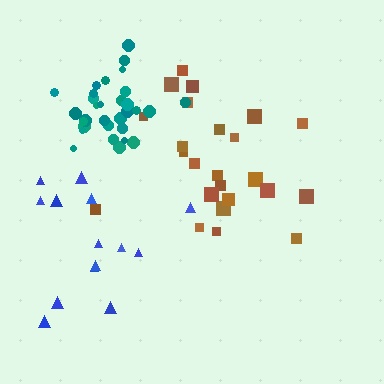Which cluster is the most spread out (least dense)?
Blue.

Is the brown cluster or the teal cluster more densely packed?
Teal.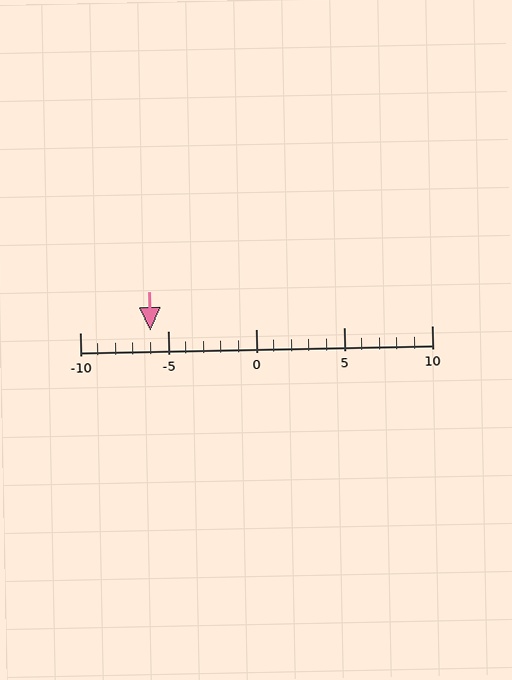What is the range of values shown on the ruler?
The ruler shows values from -10 to 10.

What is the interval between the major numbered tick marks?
The major tick marks are spaced 5 units apart.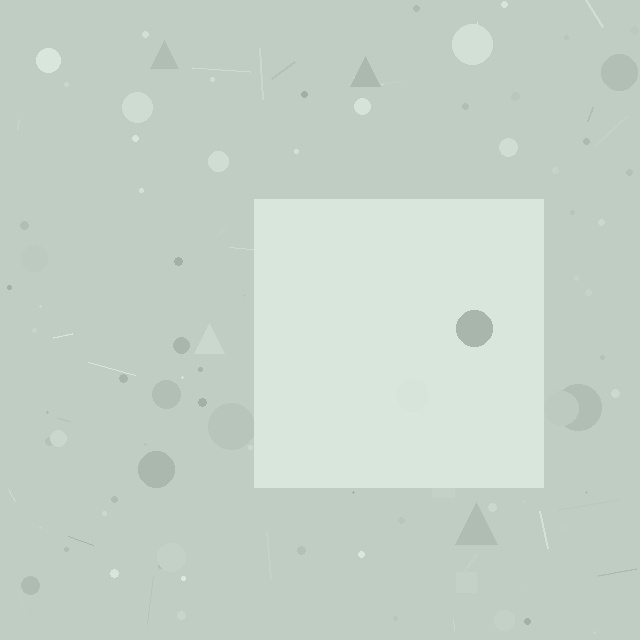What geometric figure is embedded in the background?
A square is embedded in the background.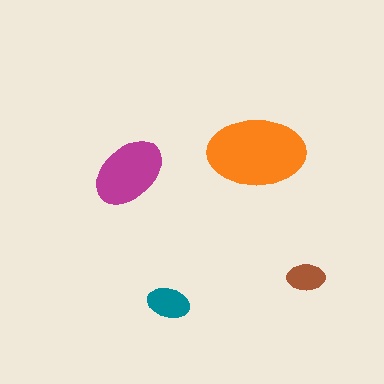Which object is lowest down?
The teal ellipse is bottommost.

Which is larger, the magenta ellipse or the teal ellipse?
The magenta one.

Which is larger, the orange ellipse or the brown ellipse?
The orange one.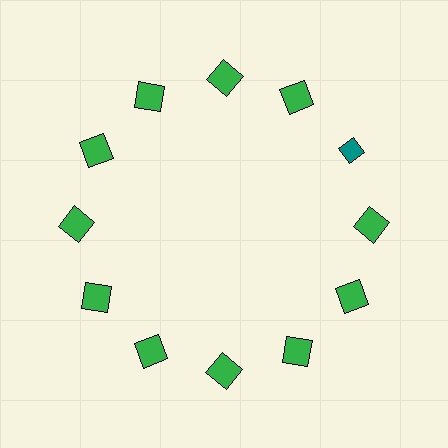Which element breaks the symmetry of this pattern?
The teal diamond at roughly the 2 o'clock position breaks the symmetry. All other shapes are green squares.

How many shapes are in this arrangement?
There are 12 shapes arranged in a ring pattern.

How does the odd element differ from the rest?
It differs in both color (teal instead of green) and shape (diamond instead of square).